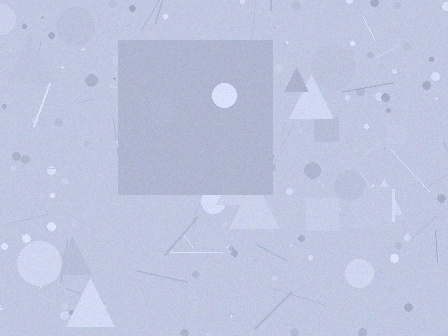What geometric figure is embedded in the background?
A square is embedded in the background.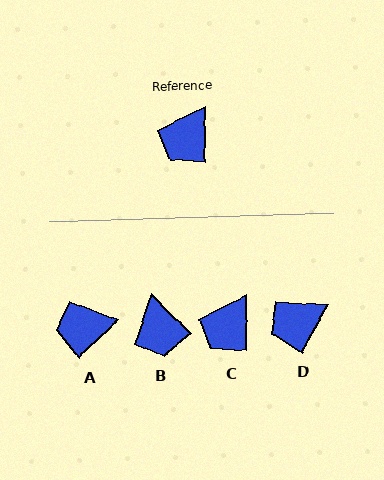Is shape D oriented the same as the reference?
No, it is off by about 29 degrees.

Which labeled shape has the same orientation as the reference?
C.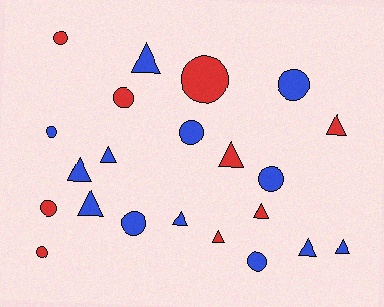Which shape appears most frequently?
Triangle, with 11 objects.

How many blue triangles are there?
There are 7 blue triangles.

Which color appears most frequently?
Blue, with 13 objects.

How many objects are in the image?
There are 22 objects.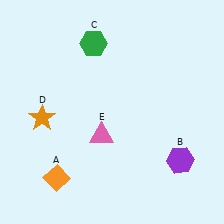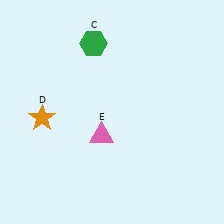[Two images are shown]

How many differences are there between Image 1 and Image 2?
There are 2 differences between the two images.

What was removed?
The orange diamond (A), the purple hexagon (B) were removed in Image 2.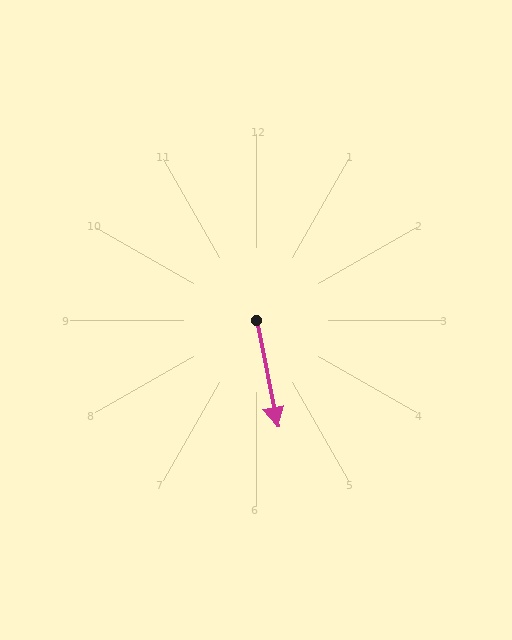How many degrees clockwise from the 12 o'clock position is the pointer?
Approximately 169 degrees.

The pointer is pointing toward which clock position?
Roughly 6 o'clock.